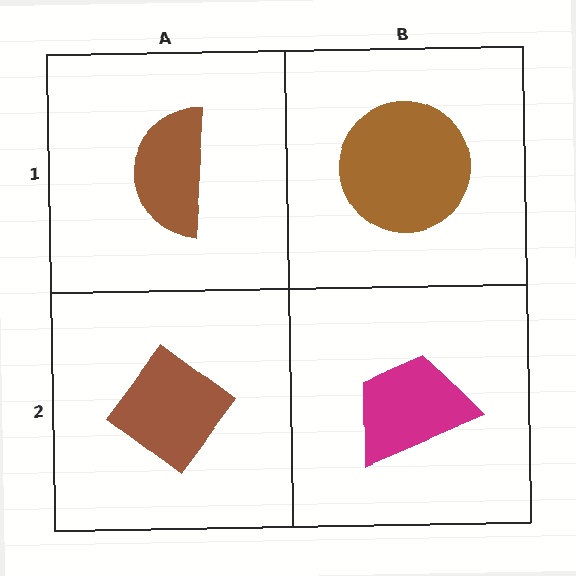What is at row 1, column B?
A brown circle.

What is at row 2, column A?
A brown diamond.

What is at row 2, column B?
A magenta trapezoid.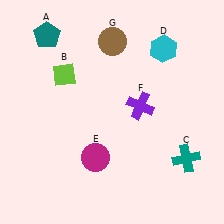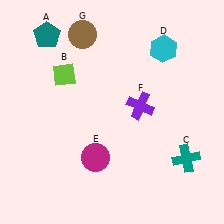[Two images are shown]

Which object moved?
The brown circle (G) moved left.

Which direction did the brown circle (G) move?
The brown circle (G) moved left.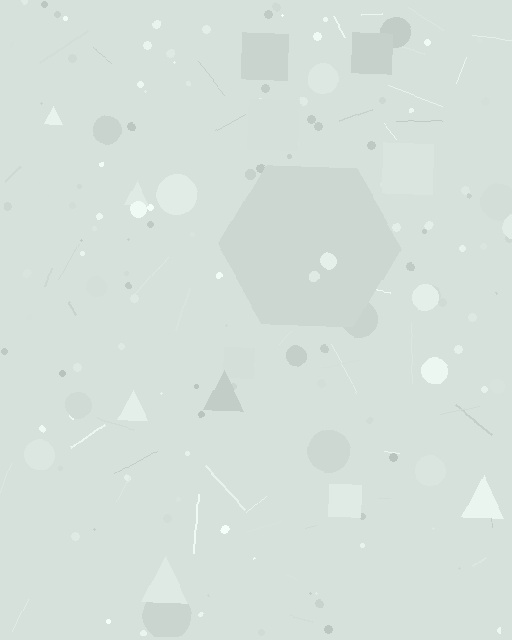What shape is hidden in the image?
A hexagon is hidden in the image.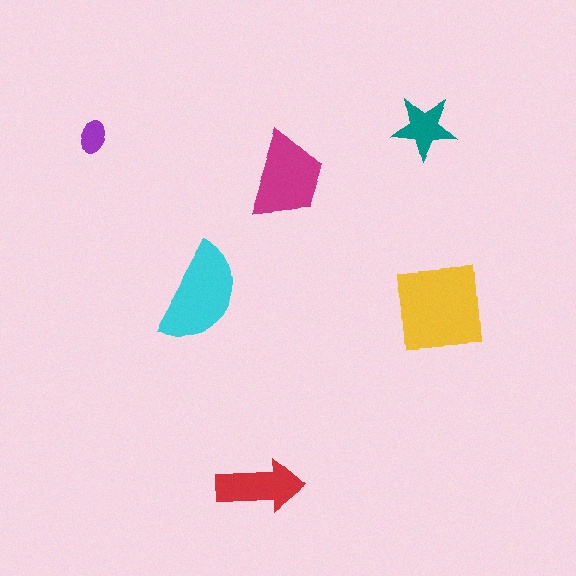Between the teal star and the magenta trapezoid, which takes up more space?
The magenta trapezoid.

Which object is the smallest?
The purple ellipse.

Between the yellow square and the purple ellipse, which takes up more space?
The yellow square.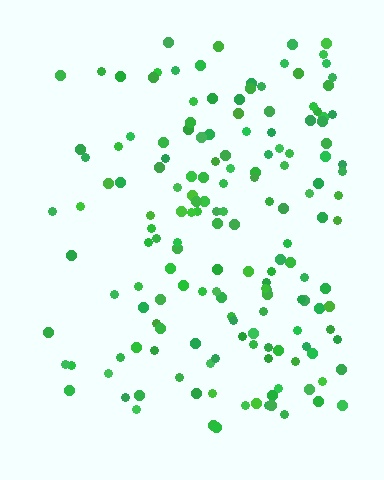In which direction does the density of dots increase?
From left to right, with the right side densest.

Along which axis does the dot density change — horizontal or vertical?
Horizontal.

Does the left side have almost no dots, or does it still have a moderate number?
Still a moderate number, just noticeably fewer than the right.